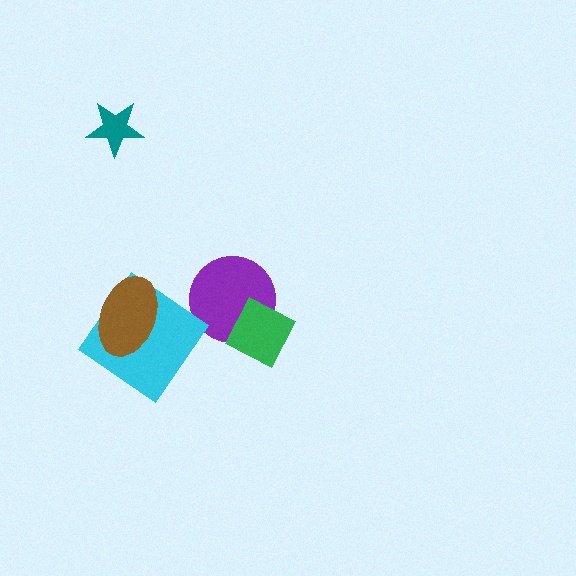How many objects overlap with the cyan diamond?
1 object overlaps with the cyan diamond.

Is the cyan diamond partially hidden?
Yes, it is partially covered by another shape.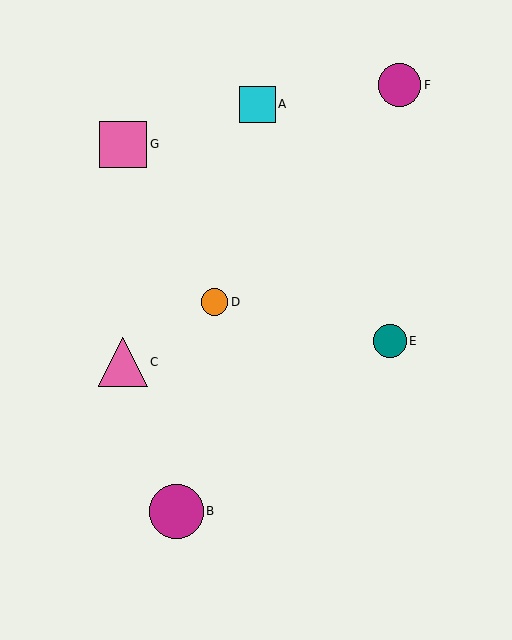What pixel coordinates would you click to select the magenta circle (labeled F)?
Click at (399, 85) to select the magenta circle F.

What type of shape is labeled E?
Shape E is a teal circle.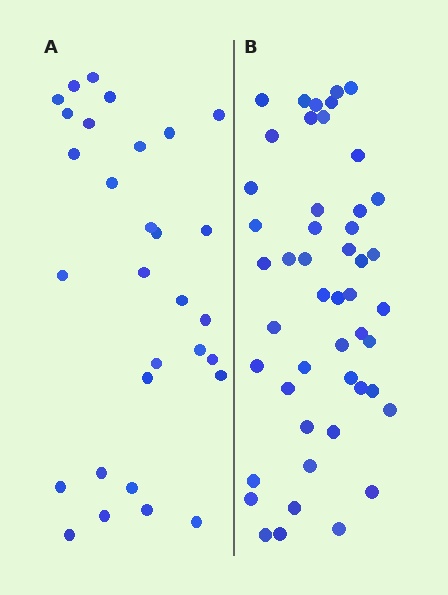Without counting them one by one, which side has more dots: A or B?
Region B (the right region) has more dots.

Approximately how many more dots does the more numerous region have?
Region B has approximately 20 more dots than region A.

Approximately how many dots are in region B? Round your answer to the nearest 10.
About 50 dots. (The exact count is 48, which rounds to 50.)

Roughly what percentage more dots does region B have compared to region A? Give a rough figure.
About 60% more.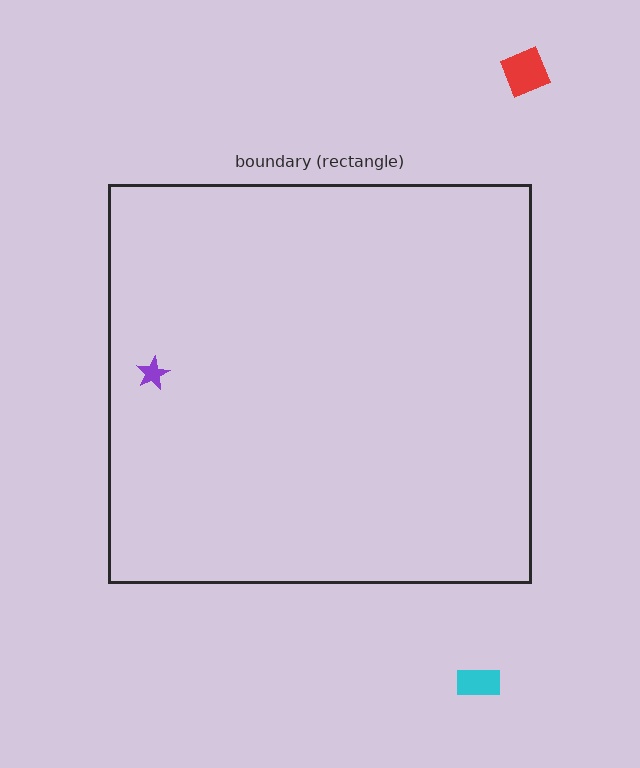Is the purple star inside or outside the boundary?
Inside.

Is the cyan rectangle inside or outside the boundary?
Outside.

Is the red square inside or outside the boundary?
Outside.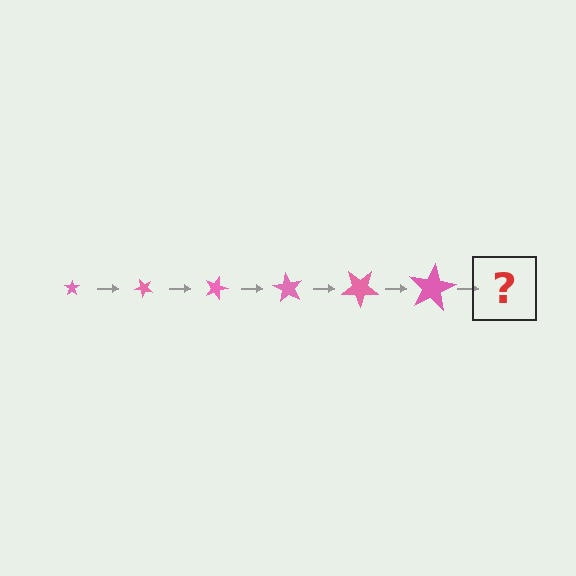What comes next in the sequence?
The next element should be a star, larger than the previous one and rotated 270 degrees from the start.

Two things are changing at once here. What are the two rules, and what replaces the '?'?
The two rules are that the star grows larger each step and it rotates 45 degrees each step. The '?' should be a star, larger than the previous one and rotated 270 degrees from the start.